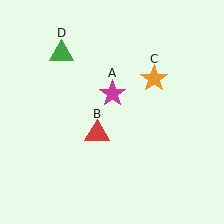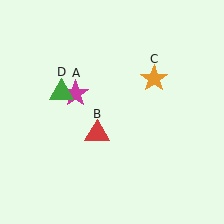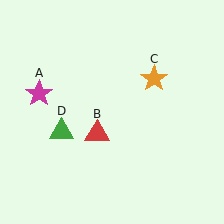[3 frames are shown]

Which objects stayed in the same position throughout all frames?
Red triangle (object B) and orange star (object C) remained stationary.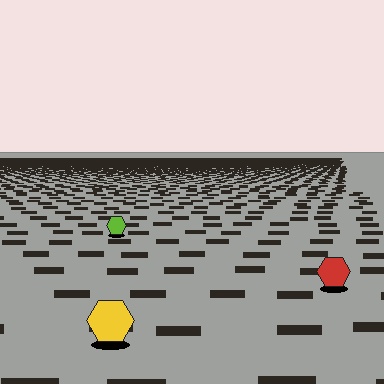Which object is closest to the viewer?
The yellow hexagon is closest. The texture marks near it are larger and more spread out.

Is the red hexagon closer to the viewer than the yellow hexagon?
No. The yellow hexagon is closer — you can tell from the texture gradient: the ground texture is coarser near it.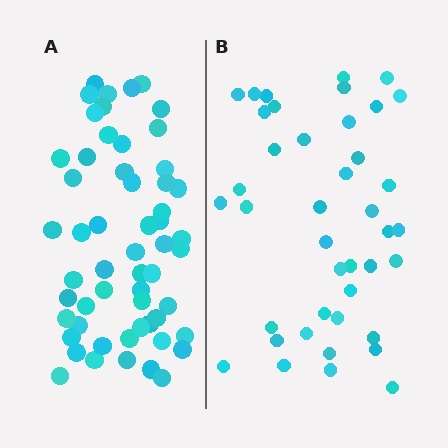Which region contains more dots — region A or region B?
Region A (the left region) has more dots.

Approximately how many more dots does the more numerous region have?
Region A has approximately 15 more dots than region B.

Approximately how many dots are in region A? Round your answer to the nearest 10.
About 60 dots. (The exact count is 56, which rounds to 60.)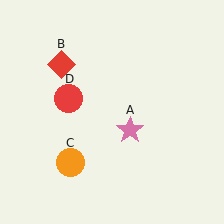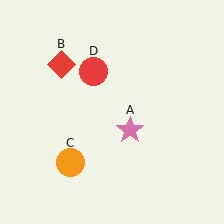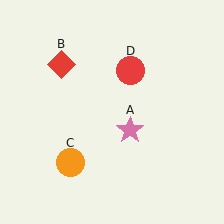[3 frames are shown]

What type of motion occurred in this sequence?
The red circle (object D) rotated clockwise around the center of the scene.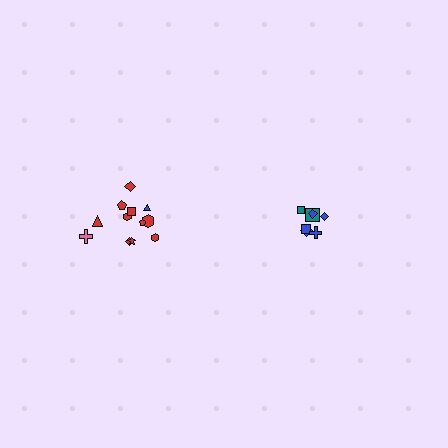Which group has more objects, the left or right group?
The left group.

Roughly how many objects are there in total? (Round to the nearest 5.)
Roughly 20 objects in total.